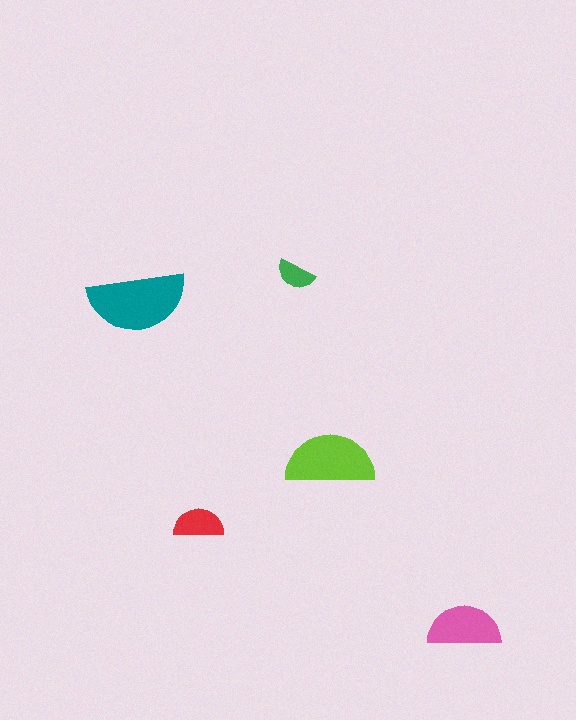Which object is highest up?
The green semicircle is topmost.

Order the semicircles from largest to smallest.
the teal one, the lime one, the pink one, the red one, the green one.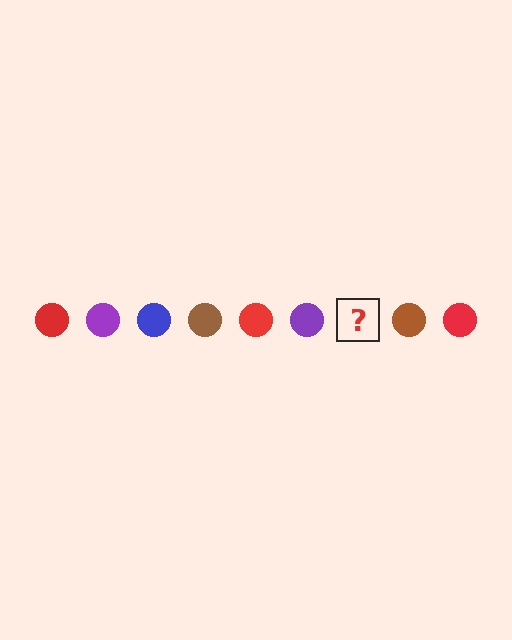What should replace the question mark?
The question mark should be replaced with a blue circle.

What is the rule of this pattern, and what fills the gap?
The rule is that the pattern cycles through red, purple, blue, brown circles. The gap should be filled with a blue circle.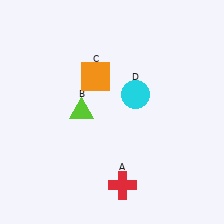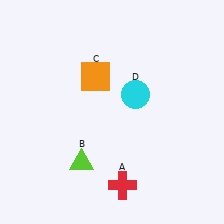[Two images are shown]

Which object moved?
The lime triangle (B) moved down.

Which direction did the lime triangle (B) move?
The lime triangle (B) moved down.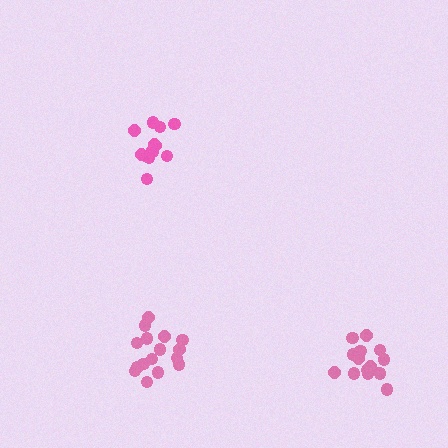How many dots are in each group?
Group 1: 13 dots, Group 2: 16 dots, Group 3: 15 dots (44 total).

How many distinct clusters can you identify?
There are 3 distinct clusters.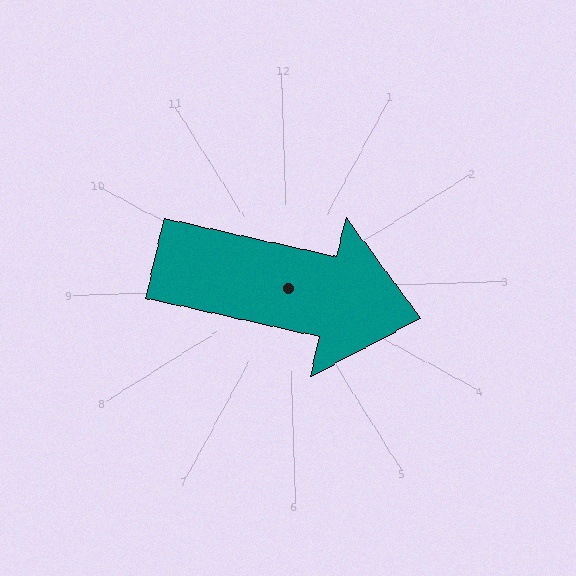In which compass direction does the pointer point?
East.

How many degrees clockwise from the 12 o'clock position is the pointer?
Approximately 105 degrees.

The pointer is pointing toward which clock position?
Roughly 3 o'clock.